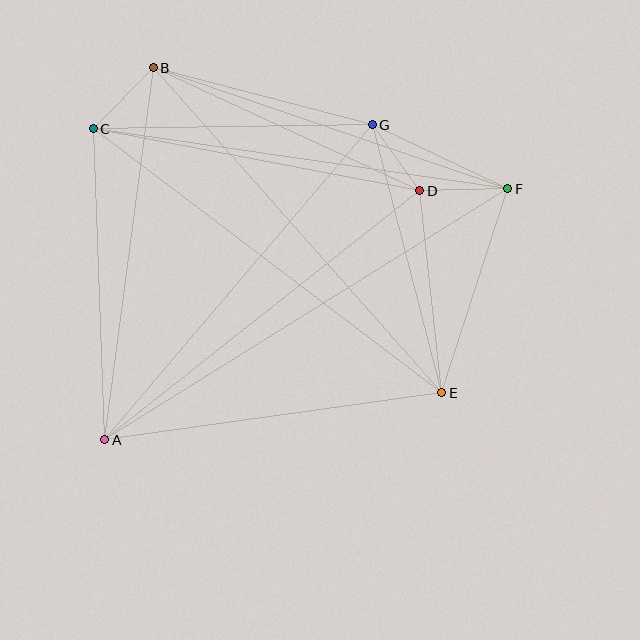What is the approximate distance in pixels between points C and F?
The distance between C and F is approximately 419 pixels.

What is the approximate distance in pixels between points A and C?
The distance between A and C is approximately 311 pixels.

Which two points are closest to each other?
Points D and G are closest to each other.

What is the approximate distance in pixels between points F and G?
The distance between F and G is approximately 150 pixels.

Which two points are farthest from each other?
Points A and F are farthest from each other.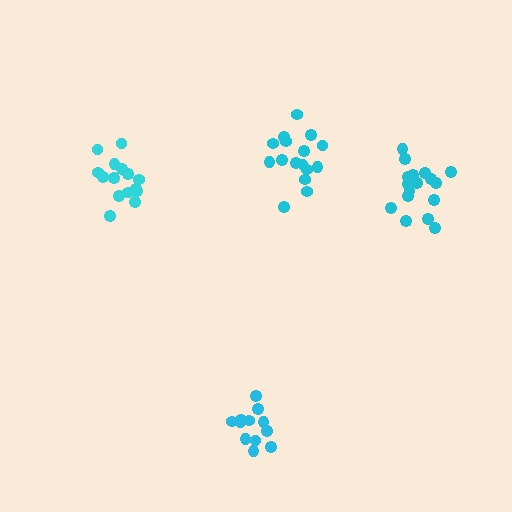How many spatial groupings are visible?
There are 4 spatial groupings.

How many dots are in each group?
Group 1: 12 dots, Group 2: 15 dots, Group 3: 17 dots, Group 4: 16 dots (60 total).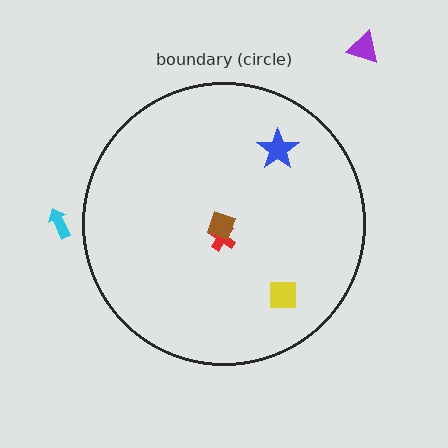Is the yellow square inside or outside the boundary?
Inside.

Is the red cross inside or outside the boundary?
Inside.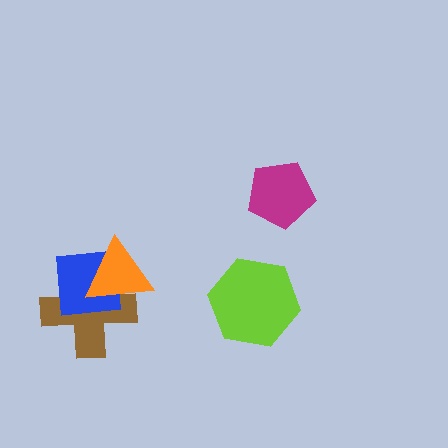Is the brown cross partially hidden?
Yes, it is partially covered by another shape.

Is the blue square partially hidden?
Yes, it is partially covered by another shape.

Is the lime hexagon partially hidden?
No, no other shape covers it.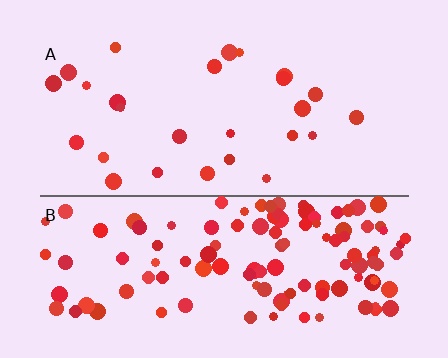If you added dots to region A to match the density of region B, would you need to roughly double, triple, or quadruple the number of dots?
Approximately quadruple.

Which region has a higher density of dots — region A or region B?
B (the bottom).